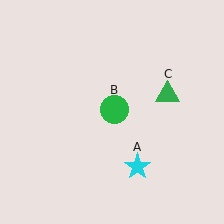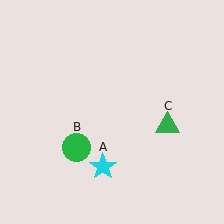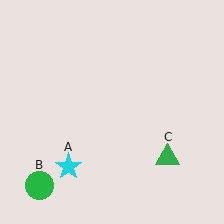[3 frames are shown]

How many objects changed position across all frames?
3 objects changed position: cyan star (object A), green circle (object B), green triangle (object C).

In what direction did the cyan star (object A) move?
The cyan star (object A) moved left.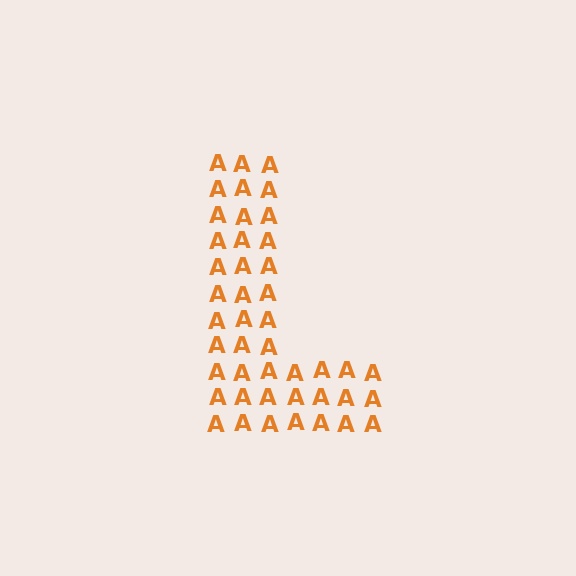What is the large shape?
The large shape is the letter L.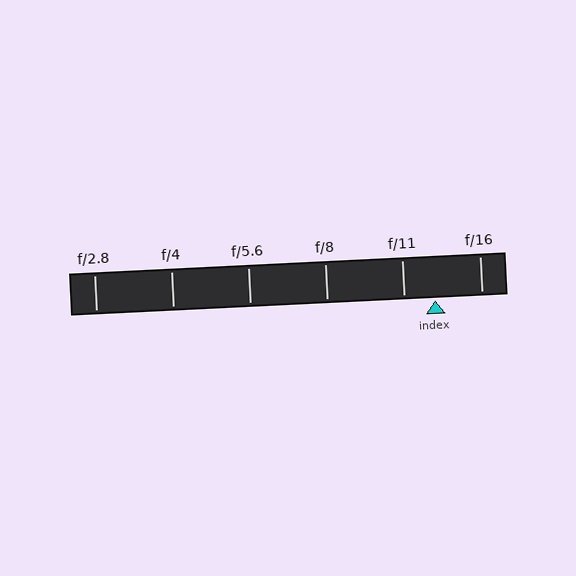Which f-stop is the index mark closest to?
The index mark is closest to f/11.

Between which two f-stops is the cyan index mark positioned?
The index mark is between f/11 and f/16.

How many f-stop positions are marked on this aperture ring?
There are 6 f-stop positions marked.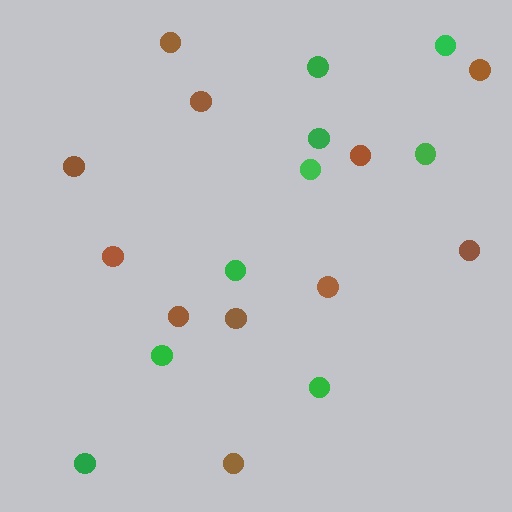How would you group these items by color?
There are 2 groups: one group of brown circles (11) and one group of green circles (9).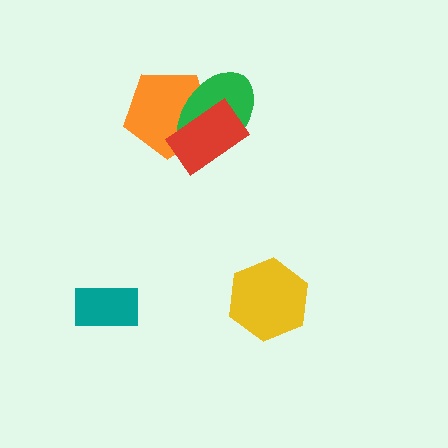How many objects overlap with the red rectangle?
2 objects overlap with the red rectangle.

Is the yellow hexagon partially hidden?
No, no other shape covers it.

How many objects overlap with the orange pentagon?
2 objects overlap with the orange pentagon.